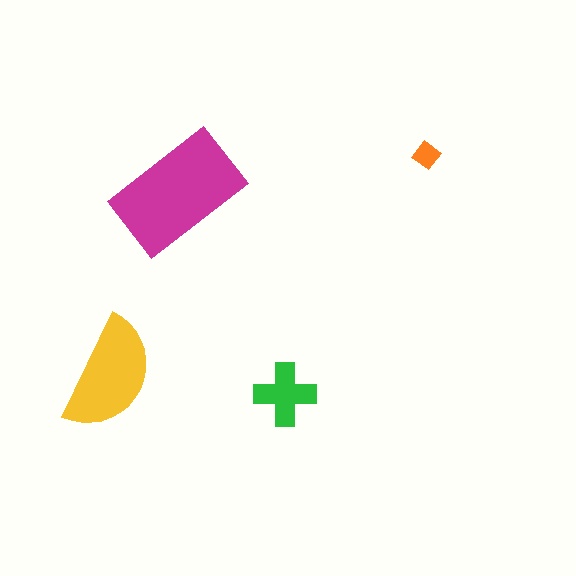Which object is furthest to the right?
The orange diamond is rightmost.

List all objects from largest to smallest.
The magenta rectangle, the yellow semicircle, the green cross, the orange diamond.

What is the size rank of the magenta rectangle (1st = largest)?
1st.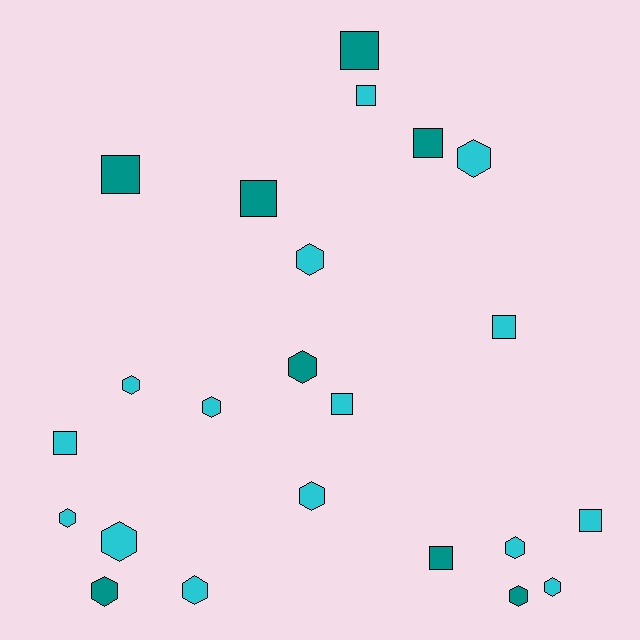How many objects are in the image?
There are 23 objects.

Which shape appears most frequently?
Hexagon, with 13 objects.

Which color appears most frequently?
Cyan, with 15 objects.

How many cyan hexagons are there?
There are 10 cyan hexagons.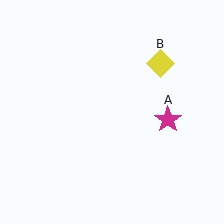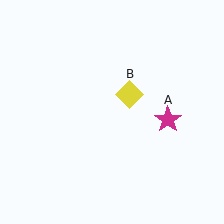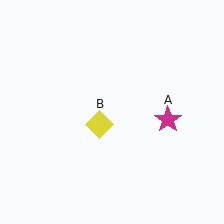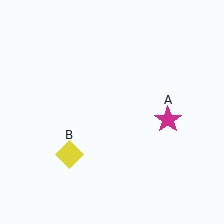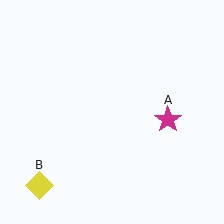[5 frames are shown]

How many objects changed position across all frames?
1 object changed position: yellow diamond (object B).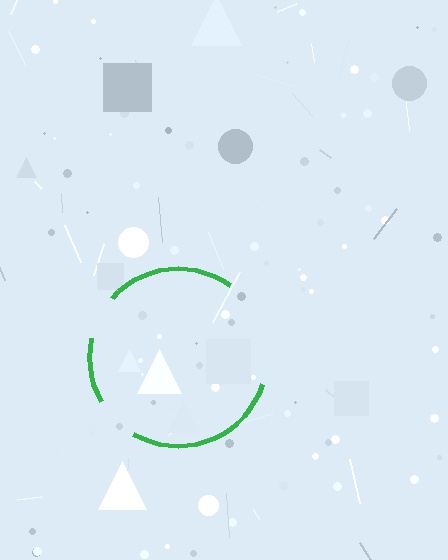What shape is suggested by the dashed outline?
The dashed outline suggests a circle.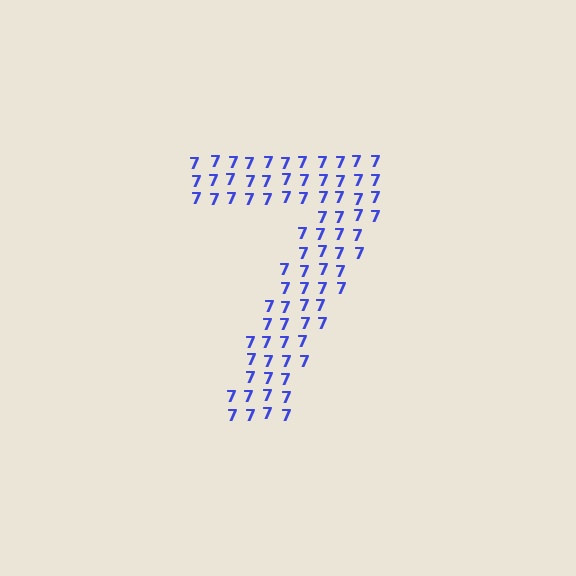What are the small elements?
The small elements are digit 7's.